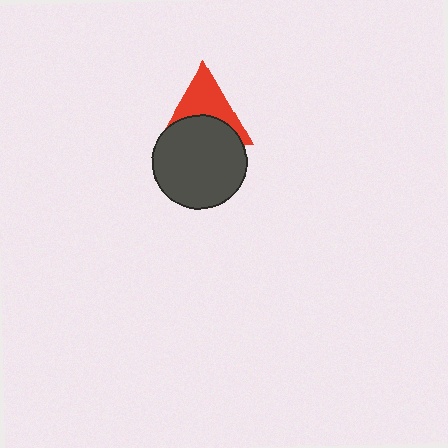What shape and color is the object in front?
The object in front is a dark gray circle.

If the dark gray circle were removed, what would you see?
You would see the complete red triangle.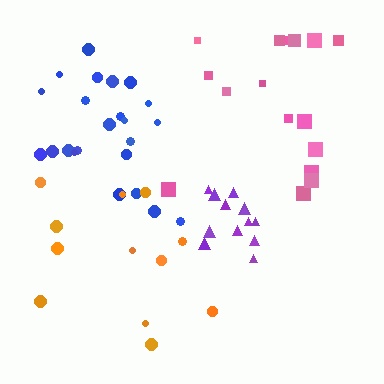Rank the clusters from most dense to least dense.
purple, blue, pink, orange.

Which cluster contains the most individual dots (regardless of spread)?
Blue (23).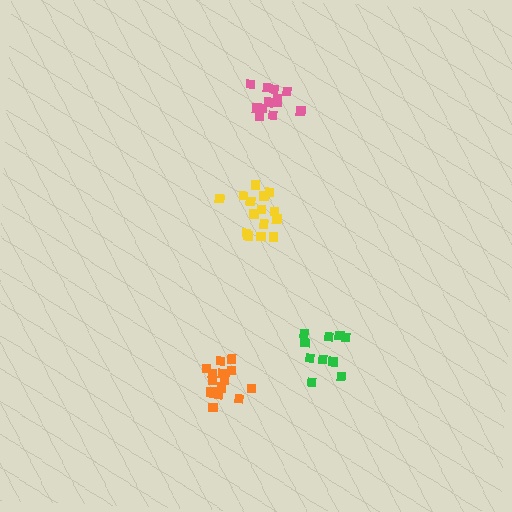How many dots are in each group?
Group 1: 12 dots, Group 2: 16 dots, Group 3: 10 dots, Group 4: 15 dots (53 total).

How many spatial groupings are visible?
There are 4 spatial groupings.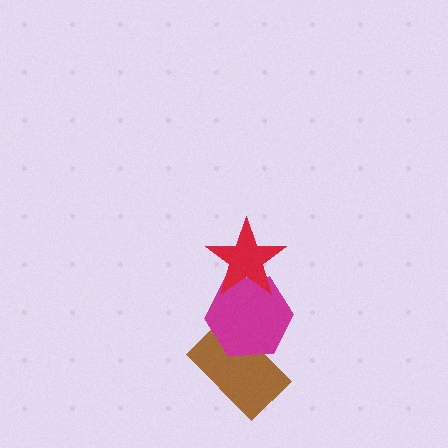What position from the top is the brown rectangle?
The brown rectangle is 3rd from the top.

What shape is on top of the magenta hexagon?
The red star is on top of the magenta hexagon.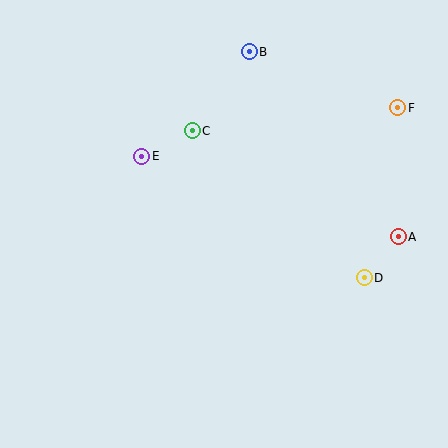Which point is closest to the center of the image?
Point C at (192, 131) is closest to the center.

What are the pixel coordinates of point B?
Point B is at (249, 52).